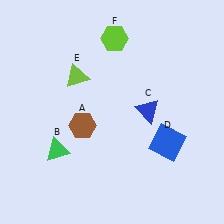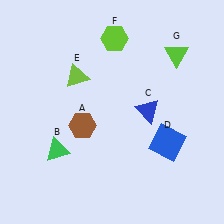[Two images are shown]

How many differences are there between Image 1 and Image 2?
There is 1 difference between the two images.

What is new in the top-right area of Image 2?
A lime triangle (G) was added in the top-right area of Image 2.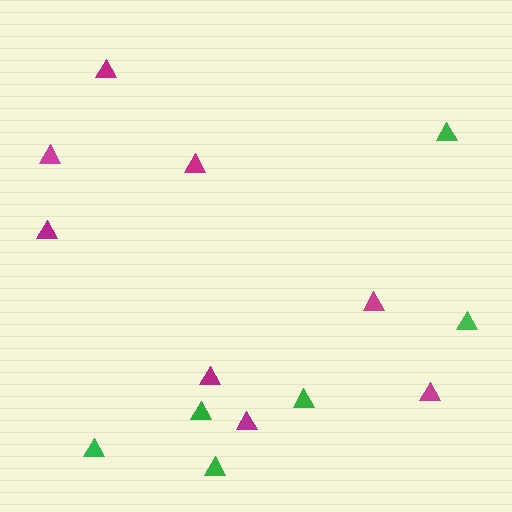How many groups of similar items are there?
There are 2 groups: one group of green triangles (6) and one group of magenta triangles (8).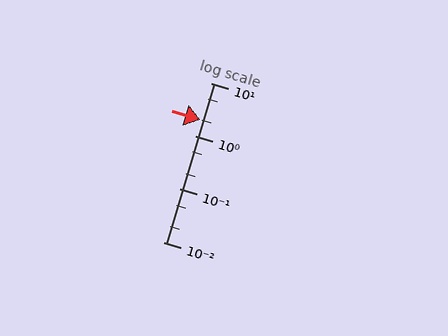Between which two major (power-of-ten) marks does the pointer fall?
The pointer is between 1 and 10.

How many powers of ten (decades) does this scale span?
The scale spans 3 decades, from 0.01 to 10.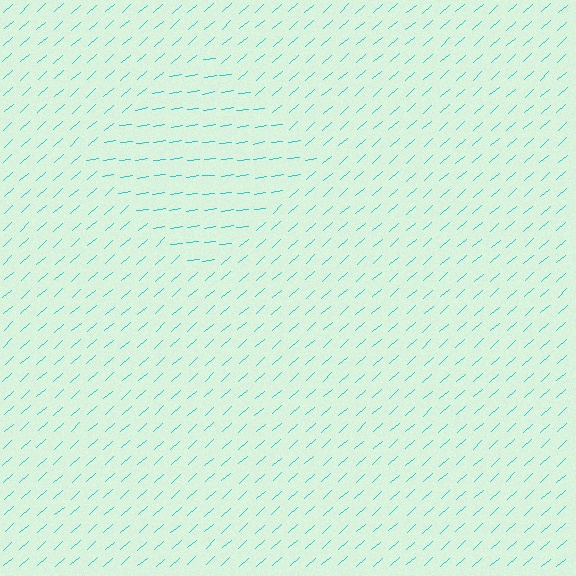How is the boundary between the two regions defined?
The boundary is defined purely by a change in line orientation (approximately 34 degrees difference). All lines are the same color and thickness.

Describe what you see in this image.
The image is filled with small cyan line segments. A diamond region in the image has lines oriented differently from the surrounding lines, creating a visible texture boundary.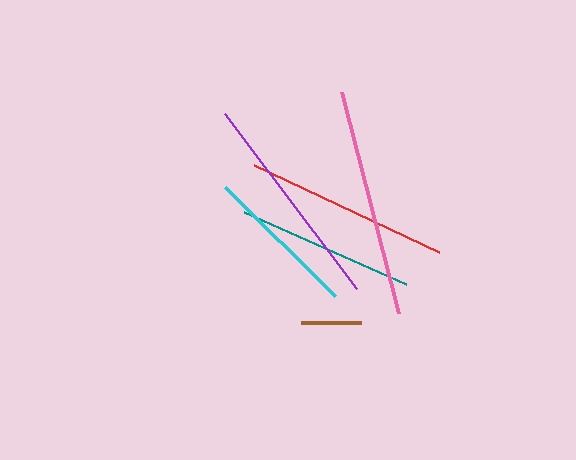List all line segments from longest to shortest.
From longest to shortest: pink, purple, red, teal, cyan, brown.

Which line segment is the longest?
The pink line is the longest at approximately 229 pixels.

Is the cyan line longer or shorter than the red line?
The red line is longer than the cyan line.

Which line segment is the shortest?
The brown line is the shortest at approximately 60 pixels.